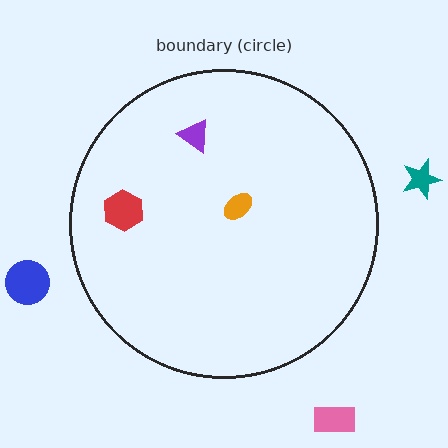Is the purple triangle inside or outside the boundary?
Inside.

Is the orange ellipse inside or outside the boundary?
Inside.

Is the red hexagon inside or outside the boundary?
Inside.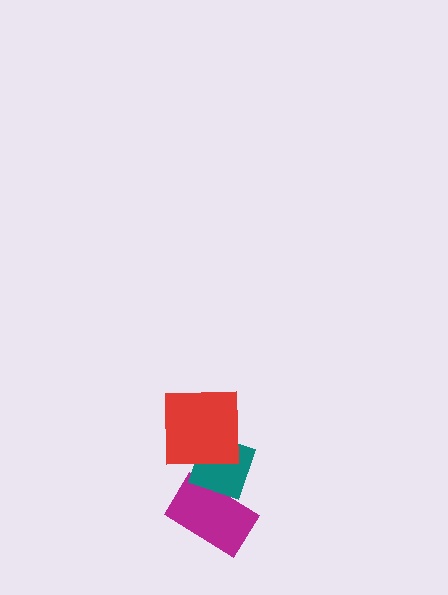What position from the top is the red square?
The red square is 1st from the top.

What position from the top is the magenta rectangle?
The magenta rectangle is 3rd from the top.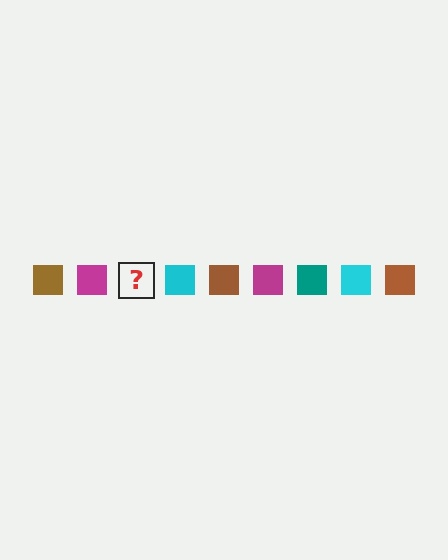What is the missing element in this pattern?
The missing element is a teal square.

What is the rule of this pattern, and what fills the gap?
The rule is that the pattern cycles through brown, magenta, teal, cyan squares. The gap should be filled with a teal square.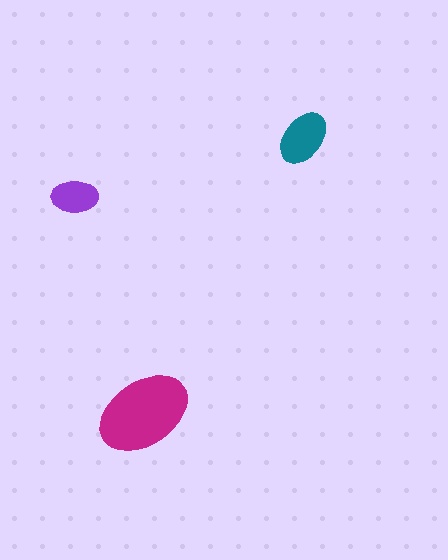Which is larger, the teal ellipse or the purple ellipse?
The teal one.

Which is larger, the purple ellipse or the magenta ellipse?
The magenta one.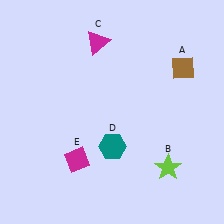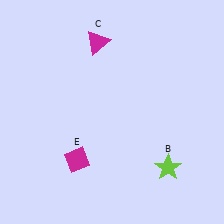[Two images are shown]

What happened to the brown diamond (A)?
The brown diamond (A) was removed in Image 2. It was in the top-right area of Image 1.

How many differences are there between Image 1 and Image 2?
There are 2 differences between the two images.